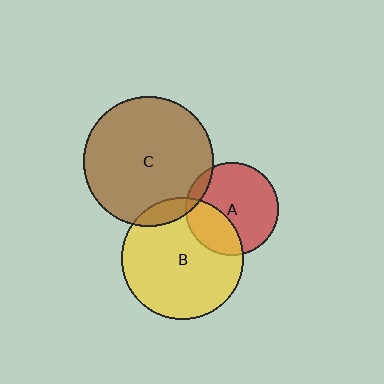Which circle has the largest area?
Circle C (brown).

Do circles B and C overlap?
Yes.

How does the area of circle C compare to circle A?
Approximately 2.0 times.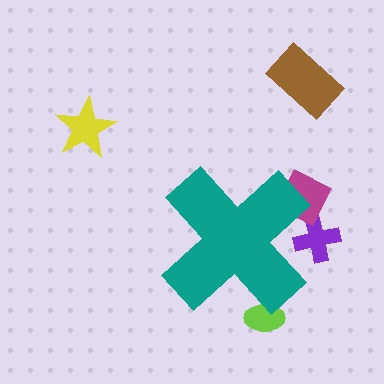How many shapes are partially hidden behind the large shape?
3 shapes are partially hidden.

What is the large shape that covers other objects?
A teal cross.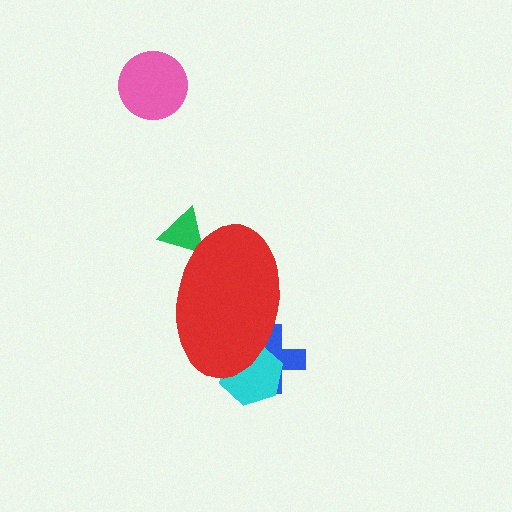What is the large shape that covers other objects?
A red ellipse.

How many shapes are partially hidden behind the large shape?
3 shapes are partially hidden.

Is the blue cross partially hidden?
Yes, the blue cross is partially hidden behind the red ellipse.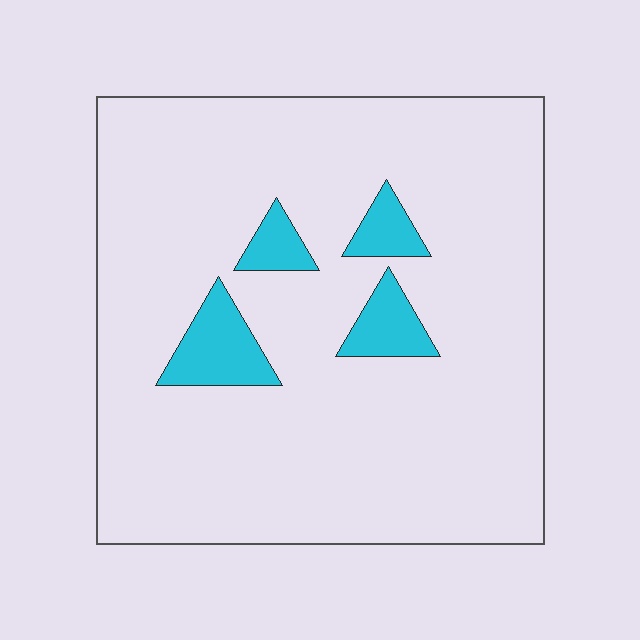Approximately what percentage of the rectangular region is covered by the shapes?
Approximately 10%.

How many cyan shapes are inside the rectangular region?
4.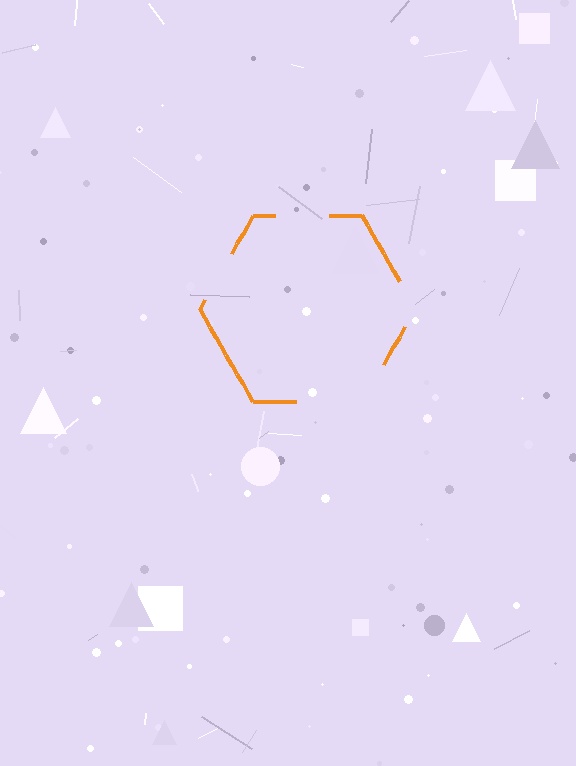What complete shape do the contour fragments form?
The contour fragments form a hexagon.